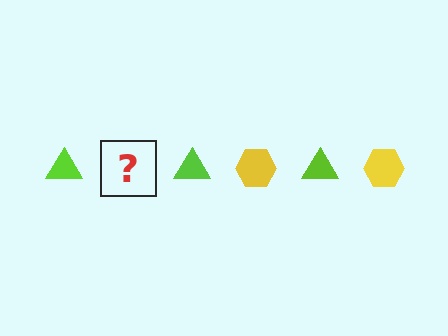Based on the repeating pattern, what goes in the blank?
The blank should be a yellow hexagon.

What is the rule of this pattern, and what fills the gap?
The rule is that the pattern alternates between lime triangle and yellow hexagon. The gap should be filled with a yellow hexagon.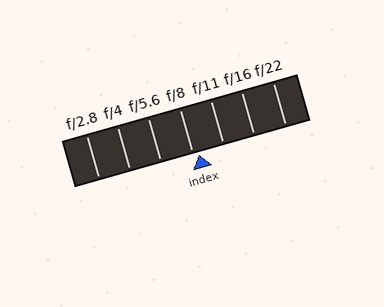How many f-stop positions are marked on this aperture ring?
There are 7 f-stop positions marked.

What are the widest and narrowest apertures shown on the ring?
The widest aperture shown is f/2.8 and the narrowest is f/22.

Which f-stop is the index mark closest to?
The index mark is closest to f/8.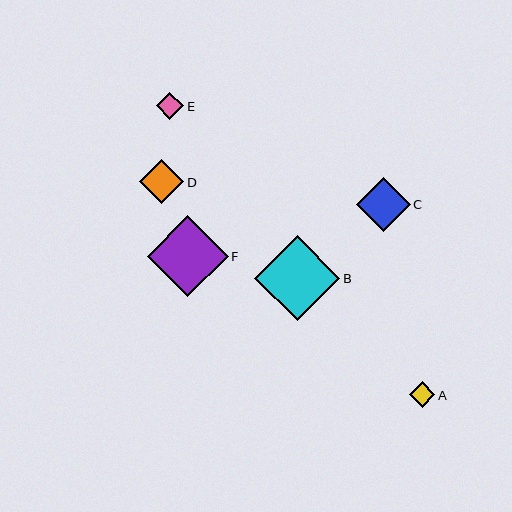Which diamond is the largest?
Diamond B is the largest with a size of approximately 85 pixels.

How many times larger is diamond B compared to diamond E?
Diamond B is approximately 3.1 times the size of diamond E.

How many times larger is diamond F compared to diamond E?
Diamond F is approximately 2.9 times the size of diamond E.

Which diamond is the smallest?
Diamond A is the smallest with a size of approximately 25 pixels.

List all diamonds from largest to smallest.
From largest to smallest: B, F, C, D, E, A.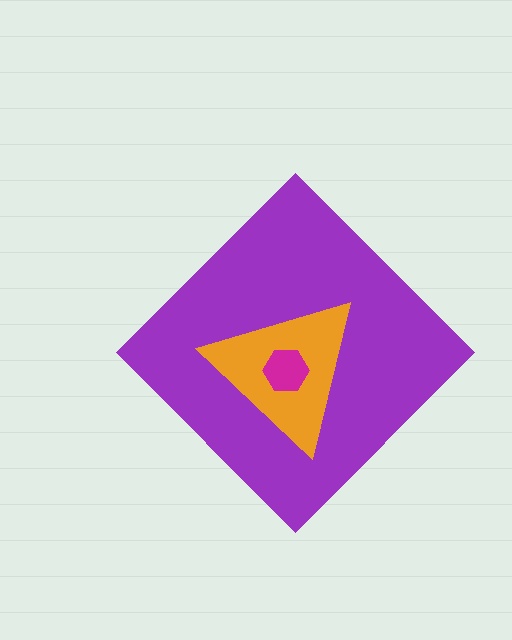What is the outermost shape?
The purple diamond.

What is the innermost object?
The magenta hexagon.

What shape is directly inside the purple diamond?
The orange triangle.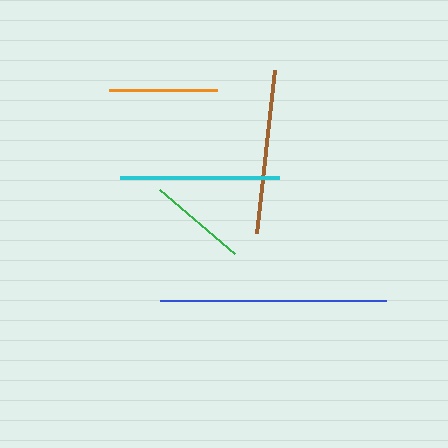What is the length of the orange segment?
The orange segment is approximately 108 pixels long.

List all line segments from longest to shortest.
From longest to shortest: blue, brown, cyan, orange, green.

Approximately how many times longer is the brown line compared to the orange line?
The brown line is approximately 1.5 times the length of the orange line.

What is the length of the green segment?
The green segment is approximately 98 pixels long.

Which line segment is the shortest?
The green line is the shortest at approximately 98 pixels.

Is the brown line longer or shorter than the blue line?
The blue line is longer than the brown line.